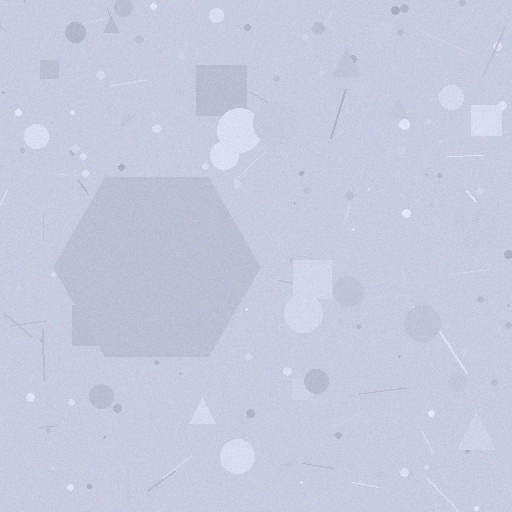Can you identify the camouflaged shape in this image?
The camouflaged shape is a hexagon.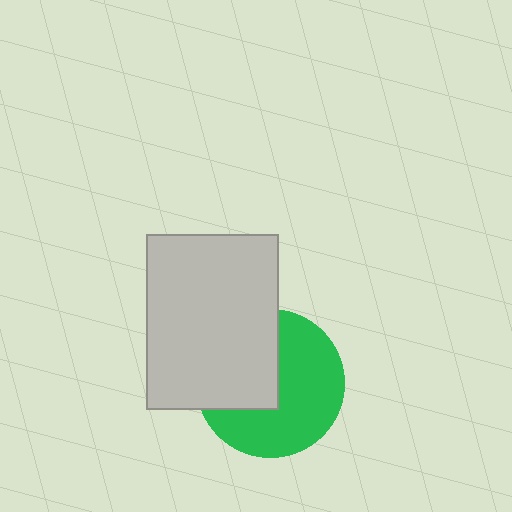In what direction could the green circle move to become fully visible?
The green circle could move right. That would shift it out from behind the light gray rectangle entirely.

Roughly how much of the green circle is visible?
About half of it is visible (roughly 59%).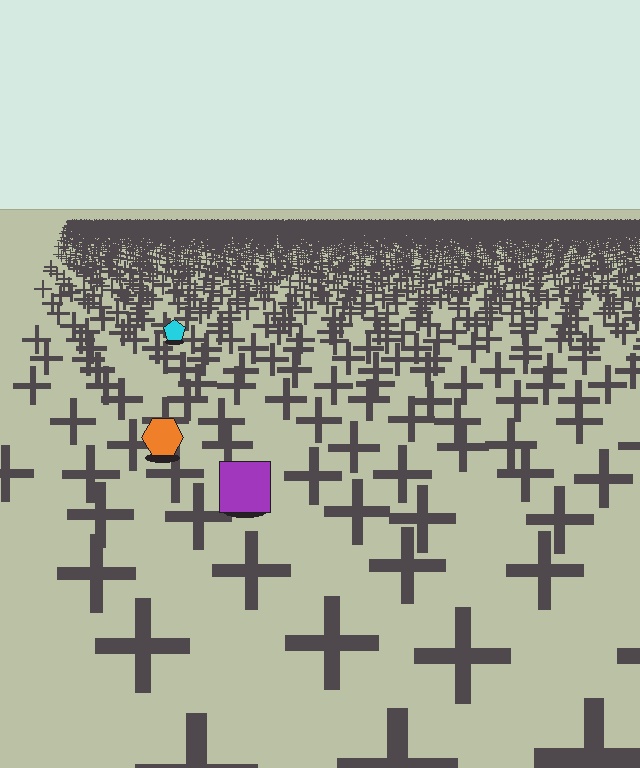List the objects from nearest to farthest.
From nearest to farthest: the purple square, the orange hexagon, the cyan pentagon.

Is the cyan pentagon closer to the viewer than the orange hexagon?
No. The orange hexagon is closer — you can tell from the texture gradient: the ground texture is coarser near it.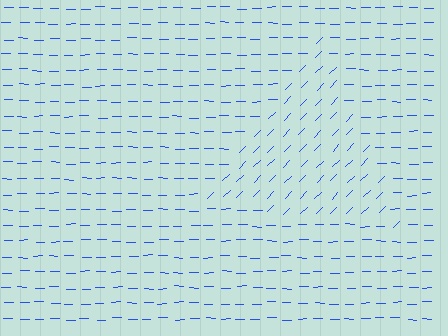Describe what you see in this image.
The image is filled with small blue line segments. A triangle region in the image has lines oriented differently from the surrounding lines, creating a visible texture boundary.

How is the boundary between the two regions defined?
The boundary is defined purely by a change in line orientation (approximately 45 degrees difference). All lines are the same color and thickness.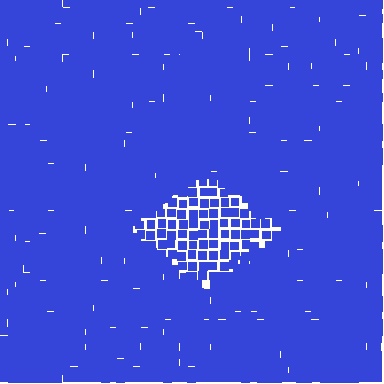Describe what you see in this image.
The image contains small blue elements arranged at two different densities. A diamond-shaped region is visible where the elements are less densely packed than the surrounding area.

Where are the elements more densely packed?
The elements are more densely packed outside the diamond boundary.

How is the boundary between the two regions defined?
The boundary is defined by a change in element density (approximately 1.8x ratio). All elements are the same color, size, and shape.